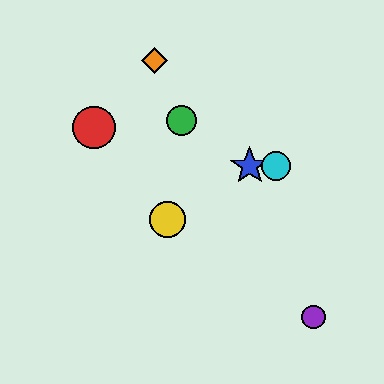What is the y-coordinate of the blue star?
The blue star is at y≈166.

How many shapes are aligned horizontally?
2 shapes (the blue star, the cyan circle) are aligned horizontally.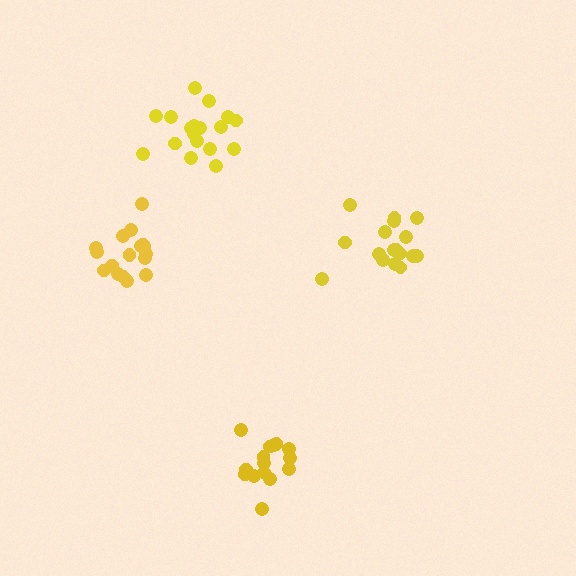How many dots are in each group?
Group 1: 17 dots, Group 2: 15 dots, Group 3: 17 dots, Group 4: 18 dots (67 total).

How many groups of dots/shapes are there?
There are 4 groups.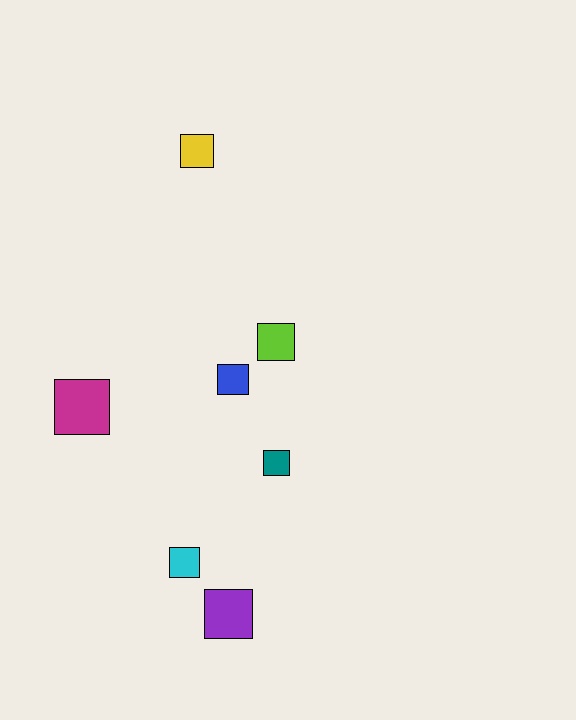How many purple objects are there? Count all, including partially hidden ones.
There is 1 purple object.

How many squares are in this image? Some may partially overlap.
There are 7 squares.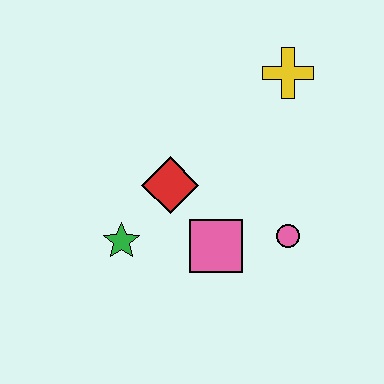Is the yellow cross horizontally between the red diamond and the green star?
No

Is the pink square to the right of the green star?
Yes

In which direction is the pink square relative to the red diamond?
The pink square is below the red diamond.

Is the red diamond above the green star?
Yes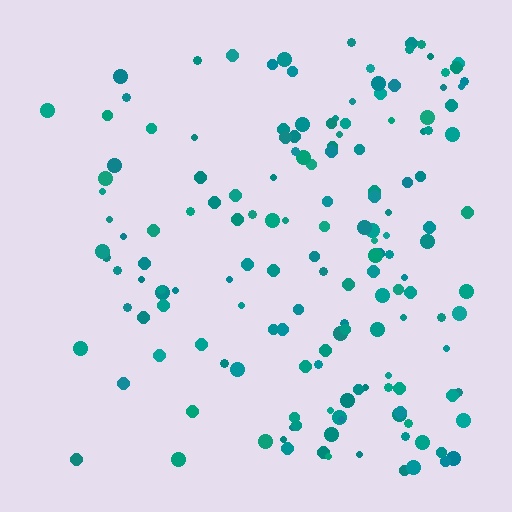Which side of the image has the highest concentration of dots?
The right.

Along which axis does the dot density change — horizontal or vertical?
Horizontal.